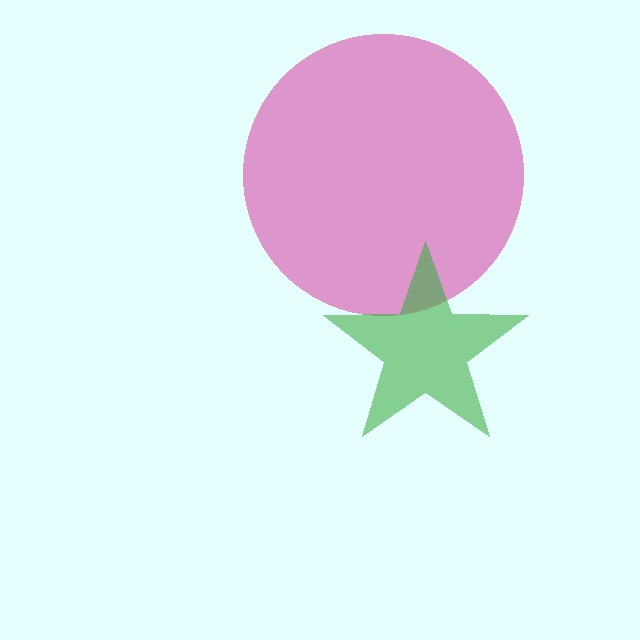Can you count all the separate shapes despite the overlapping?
Yes, there are 2 separate shapes.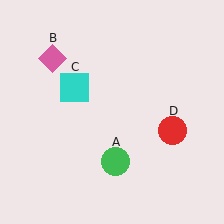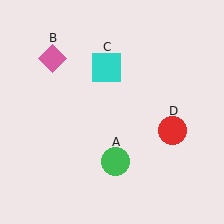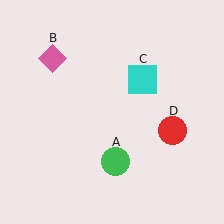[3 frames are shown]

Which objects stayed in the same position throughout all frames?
Green circle (object A) and pink diamond (object B) and red circle (object D) remained stationary.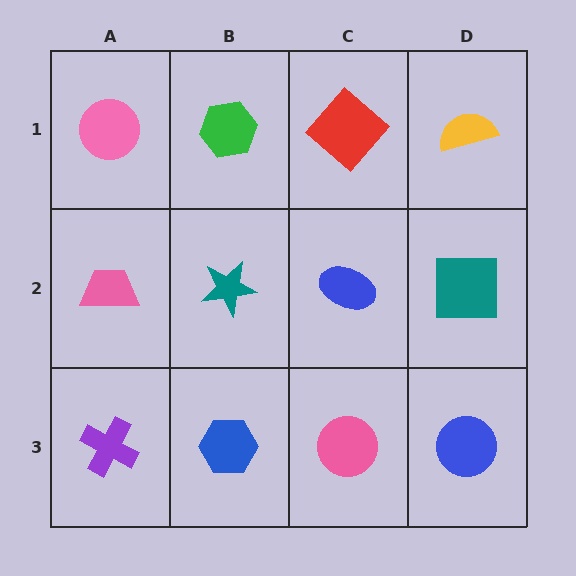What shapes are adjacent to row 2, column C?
A red diamond (row 1, column C), a pink circle (row 3, column C), a teal star (row 2, column B), a teal square (row 2, column D).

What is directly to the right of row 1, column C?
A yellow semicircle.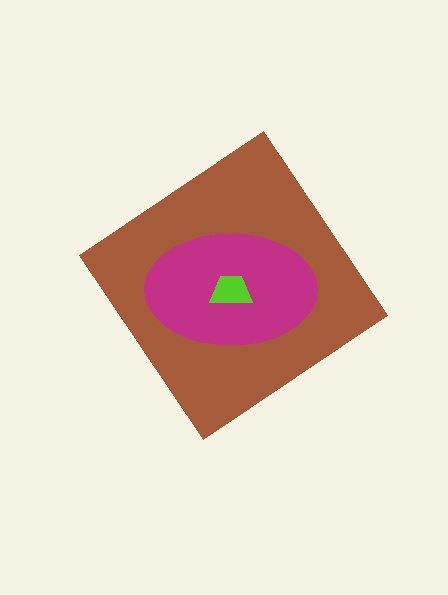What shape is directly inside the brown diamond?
The magenta ellipse.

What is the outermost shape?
The brown diamond.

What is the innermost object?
The lime trapezoid.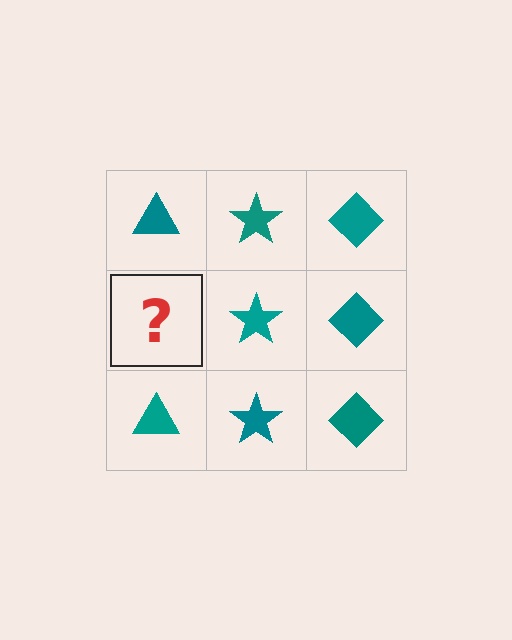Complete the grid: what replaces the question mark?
The question mark should be replaced with a teal triangle.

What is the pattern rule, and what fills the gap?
The rule is that each column has a consistent shape. The gap should be filled with a teal triangle.